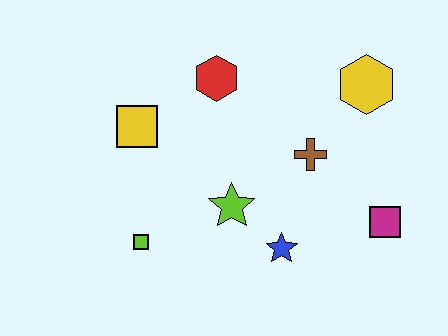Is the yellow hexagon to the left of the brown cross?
No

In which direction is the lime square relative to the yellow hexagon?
The lime square is to the left of the yellow hexagon.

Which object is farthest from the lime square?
The yellow hexagon is farthest from the lime square.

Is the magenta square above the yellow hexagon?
No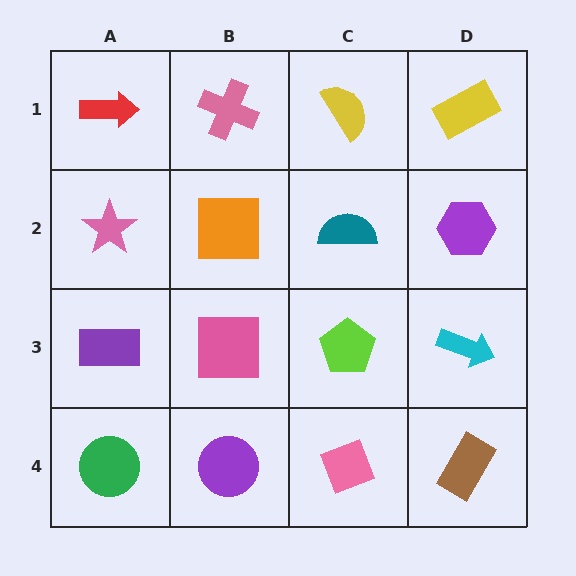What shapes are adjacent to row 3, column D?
A purple hexagon (row 2, column D), a brown rectangle (row 4, column D), a lime pentagon (row 3, column C).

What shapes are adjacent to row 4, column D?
A cyan arrow (row 3, column D), a pink diamond (row 4, column C).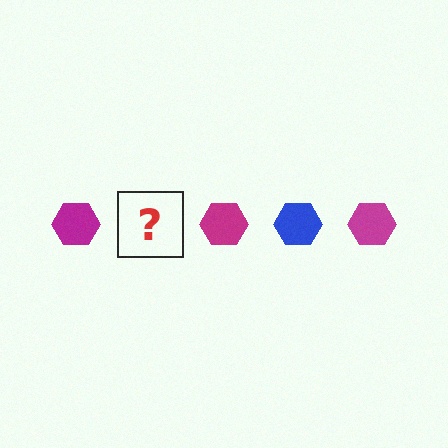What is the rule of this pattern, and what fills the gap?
The rule is that the pattern cycles through magenta, blue hexagons. The gap should be filled with a blue hexagon.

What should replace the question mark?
The question mark should be replaced with a blue hexagon.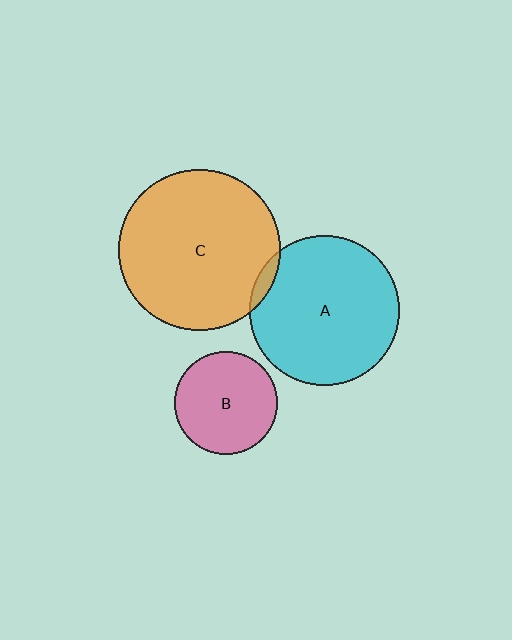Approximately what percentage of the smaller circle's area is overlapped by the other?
Approximately 5%.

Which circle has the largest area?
Circle C (orange).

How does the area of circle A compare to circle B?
Approximately 2.1 times.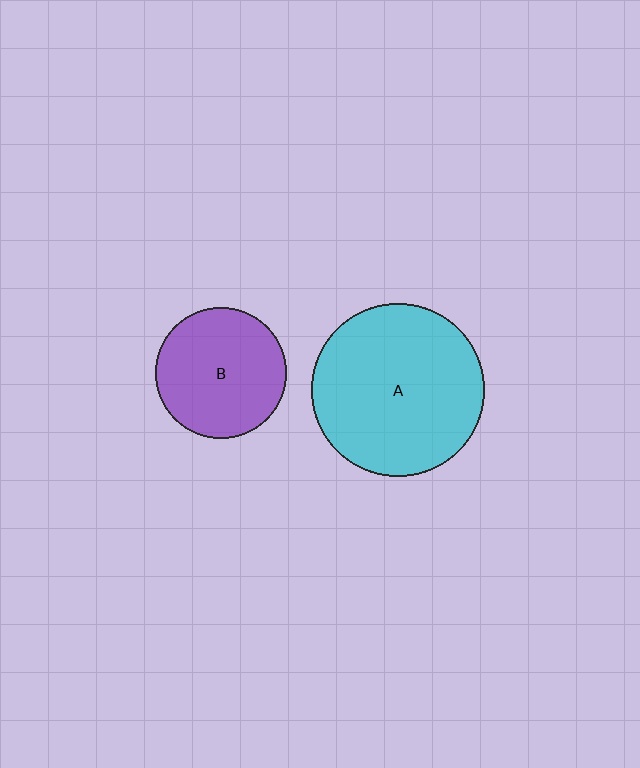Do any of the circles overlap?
No, none of the circles overlap.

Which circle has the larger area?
Circle A (cyan).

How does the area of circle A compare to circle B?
Approximately 1.8 times.